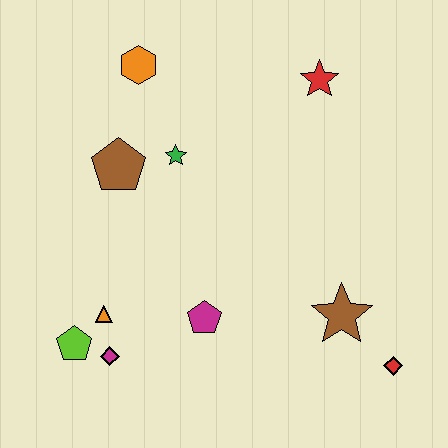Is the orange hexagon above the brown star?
Yes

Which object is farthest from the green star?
The red diamond is farthest from the green star.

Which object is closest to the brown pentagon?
The green star is closest to the brown pentagon.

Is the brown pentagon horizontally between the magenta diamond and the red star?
Yes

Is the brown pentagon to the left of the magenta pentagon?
Yes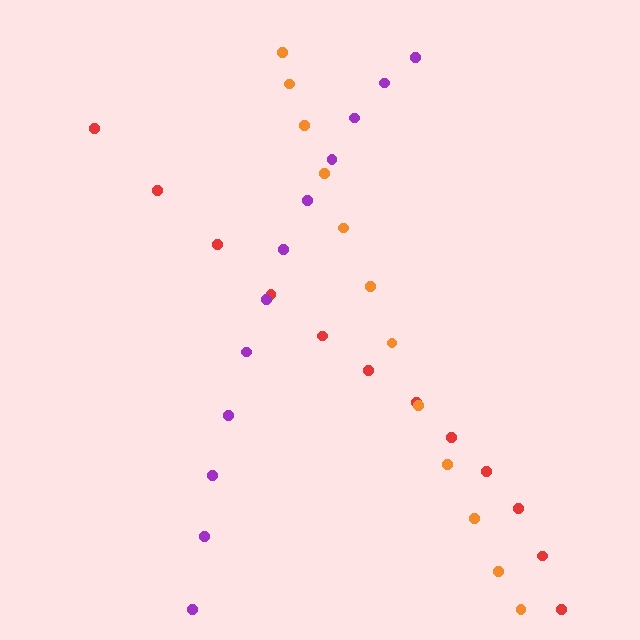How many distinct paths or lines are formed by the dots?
There are 3 distinct paths.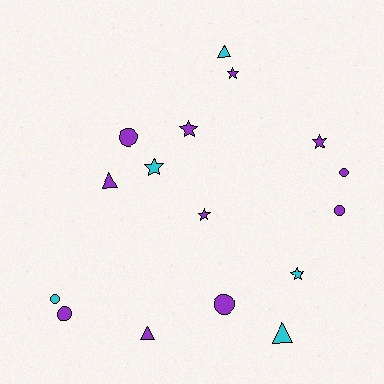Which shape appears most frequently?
Circle, with 6 objects.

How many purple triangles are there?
There are 2 purple triangles.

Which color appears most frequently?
Purple, with 11 objects.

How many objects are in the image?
There are 16 objects.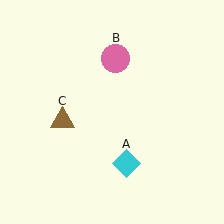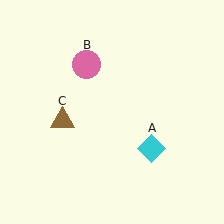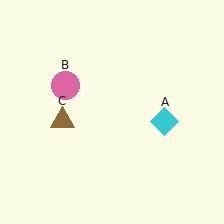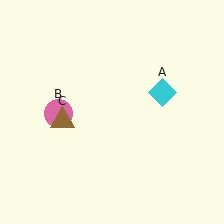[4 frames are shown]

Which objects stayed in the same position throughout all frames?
Brown triangle (object C) remained stationary.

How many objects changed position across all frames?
2 objects changed position: cyan diamond (object A), pink circle (object B).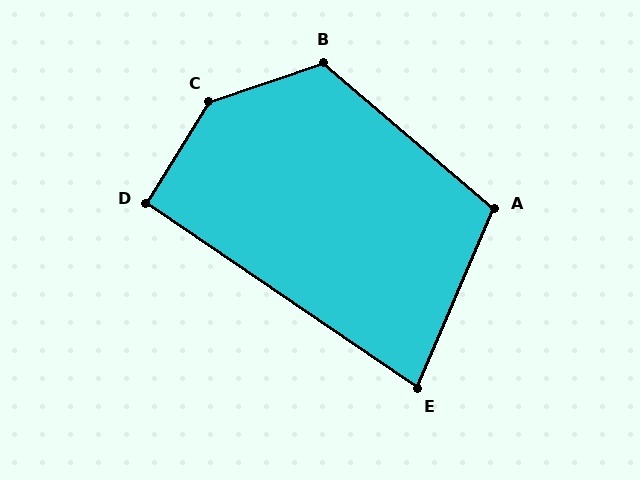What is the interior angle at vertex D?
Approximately 93 degrees (approximately right).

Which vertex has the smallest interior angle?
E, at approximately 79 degrees.